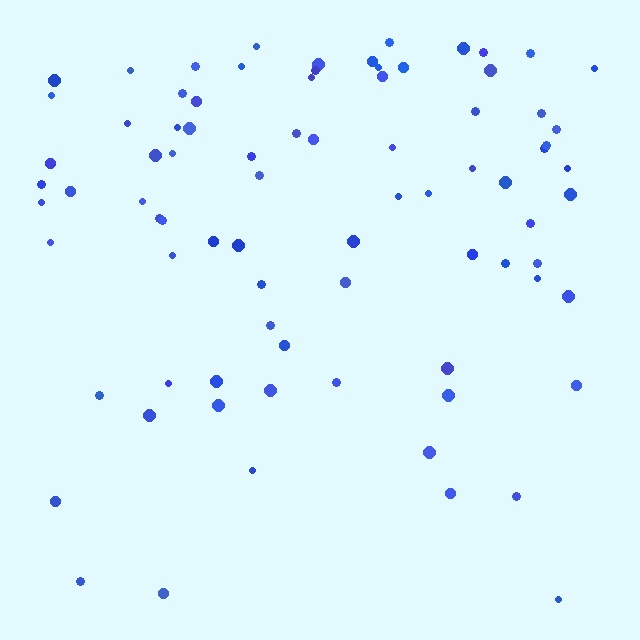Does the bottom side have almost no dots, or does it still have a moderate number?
Still a moderate number, just noticeably fewer than the top.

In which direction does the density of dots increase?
From bottom to top, with the top side densest.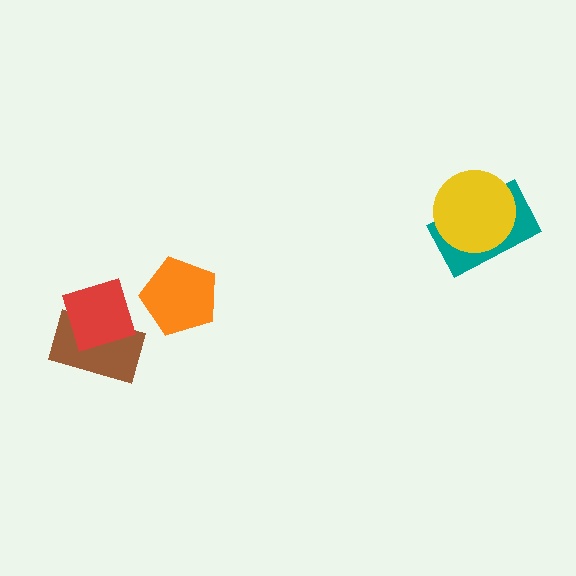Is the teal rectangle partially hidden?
Yes, it is partially covered by another shape.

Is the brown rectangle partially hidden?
Yes, it is partially covered by another shape.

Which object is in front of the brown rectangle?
The red square is in front of the brown rectangle.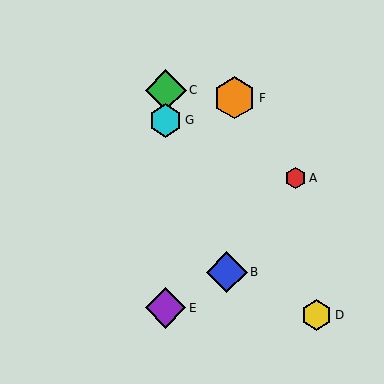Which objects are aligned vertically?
Objects C, E, G are aligned vertically.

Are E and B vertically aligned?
No, E is at x≈166 and B is at x≈227.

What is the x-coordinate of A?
Object A is at x≈296.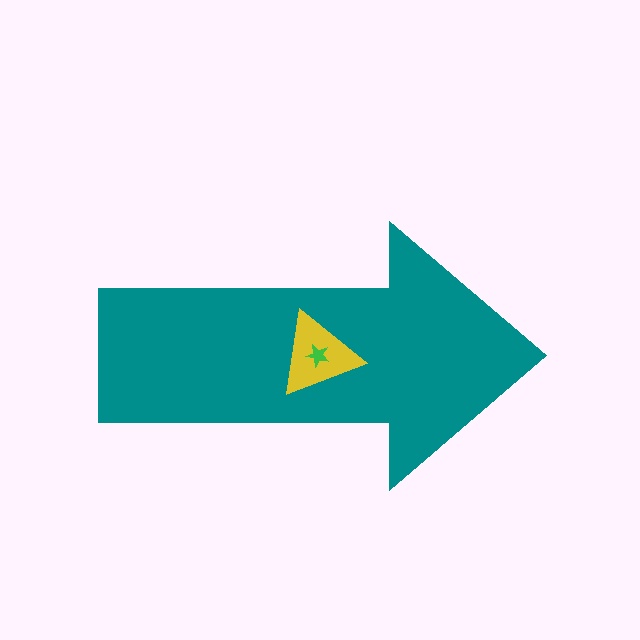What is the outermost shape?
The teal arrow.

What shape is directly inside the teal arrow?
The yellow triangle.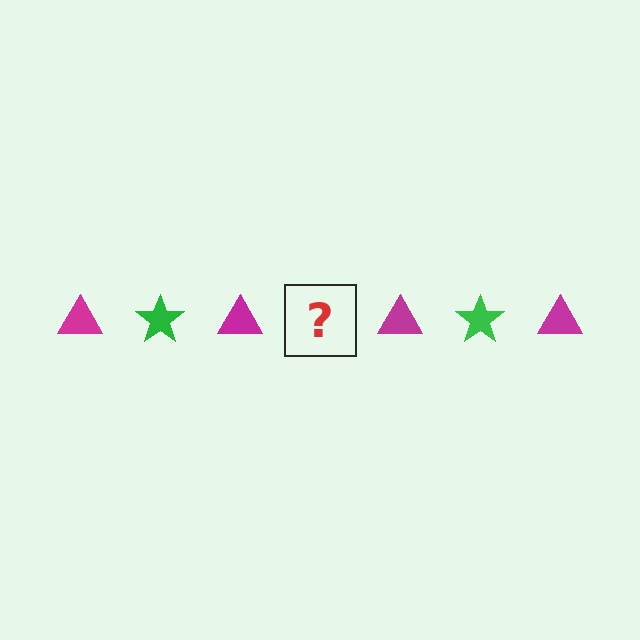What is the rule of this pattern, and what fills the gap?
The rule is that the pattern alternates between magenta triangle and green star. The gap should be filled with a green star.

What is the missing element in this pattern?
The missing element is a green star.